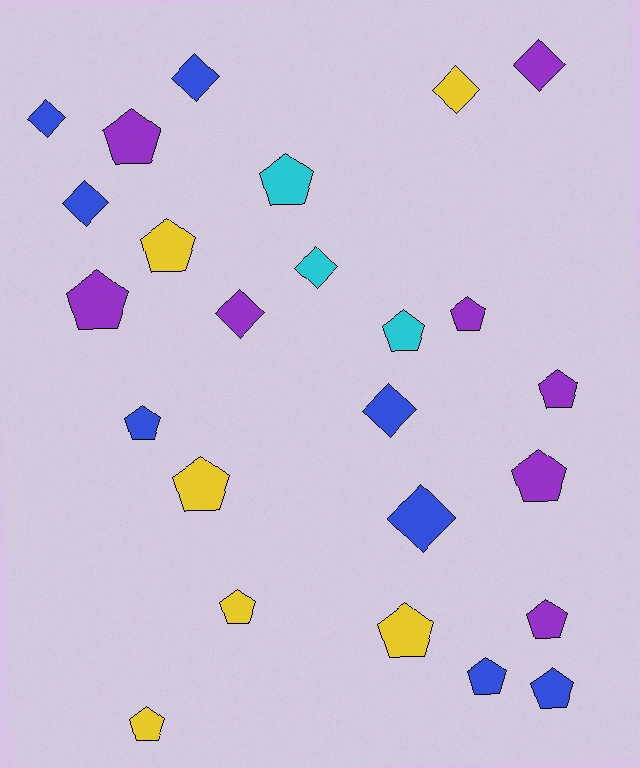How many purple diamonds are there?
There are 2 purple diamonds.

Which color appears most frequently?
Purple, with 8 objects.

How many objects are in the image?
There are 25 objects.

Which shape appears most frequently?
Pentagon, with 16 objects.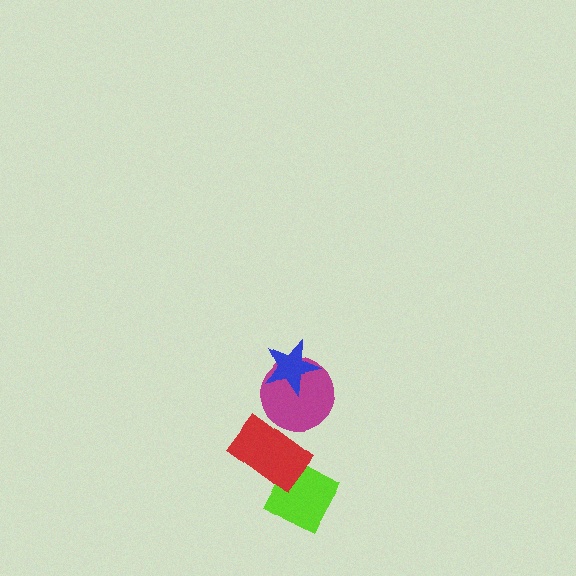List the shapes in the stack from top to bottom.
From top to bottom: the blue star, the magenta circle, the red rectangle, the lime diamond.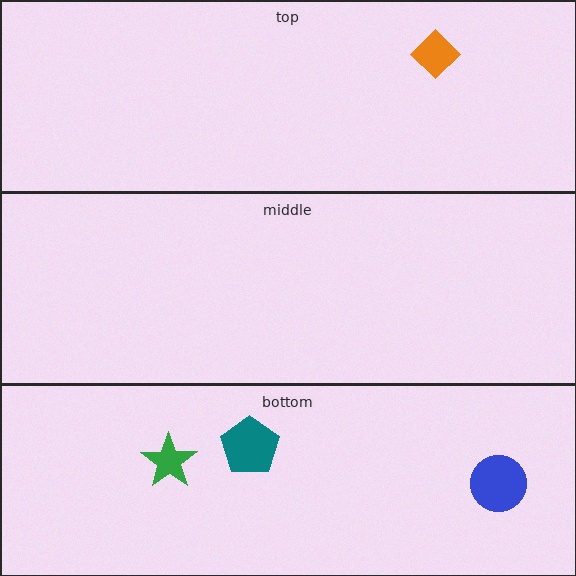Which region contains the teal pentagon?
The bottom region.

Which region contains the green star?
The bottom region.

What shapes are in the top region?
The orange diamond.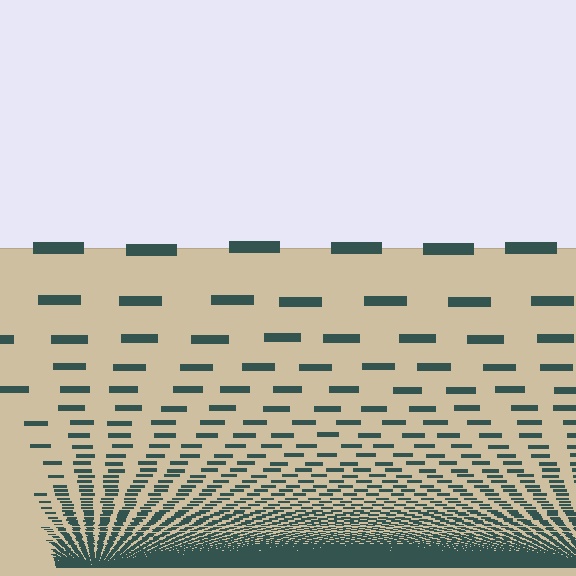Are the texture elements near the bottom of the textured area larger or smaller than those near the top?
Smaller. The gradient is inverted — elements near the bottom are smaller and denser.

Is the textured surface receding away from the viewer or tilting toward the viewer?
The surface appears to tilt toward the viewer. Texture elements get larger and sparser toward the top.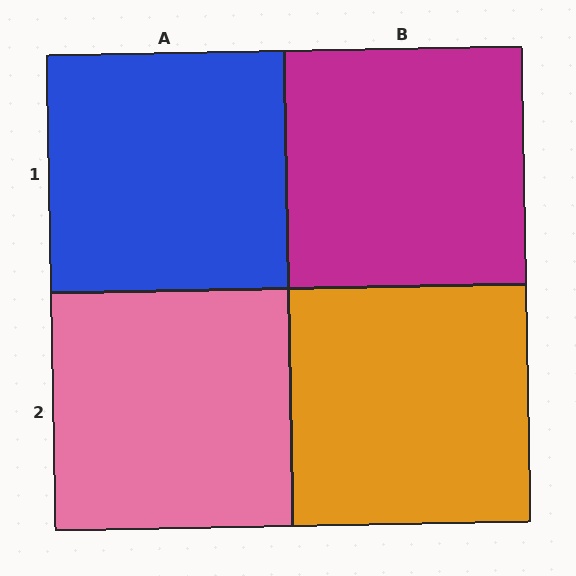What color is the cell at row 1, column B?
Magenta.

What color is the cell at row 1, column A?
Blue.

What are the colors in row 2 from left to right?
Pink, orange.